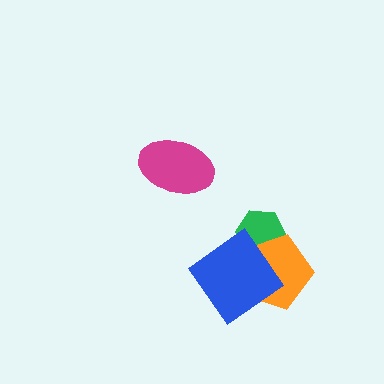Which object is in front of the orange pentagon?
The blue diamond is in front of the orange pentagon.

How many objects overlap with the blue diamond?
2 objects overlap with the blue diamond.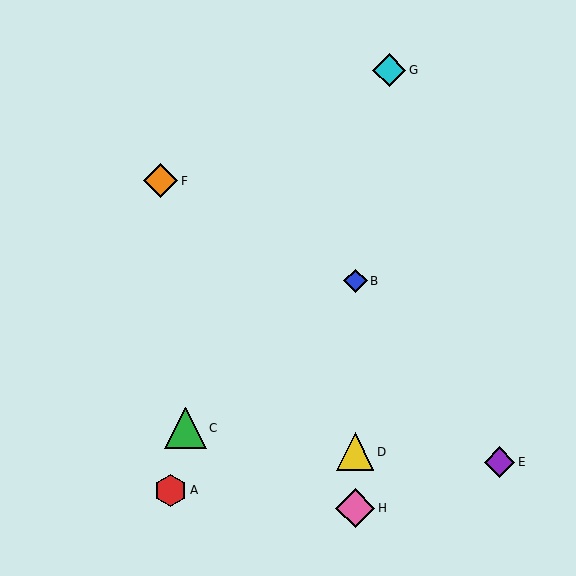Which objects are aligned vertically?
Objects B, D, H are aligned vertically.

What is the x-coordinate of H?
Object H is at x≈355.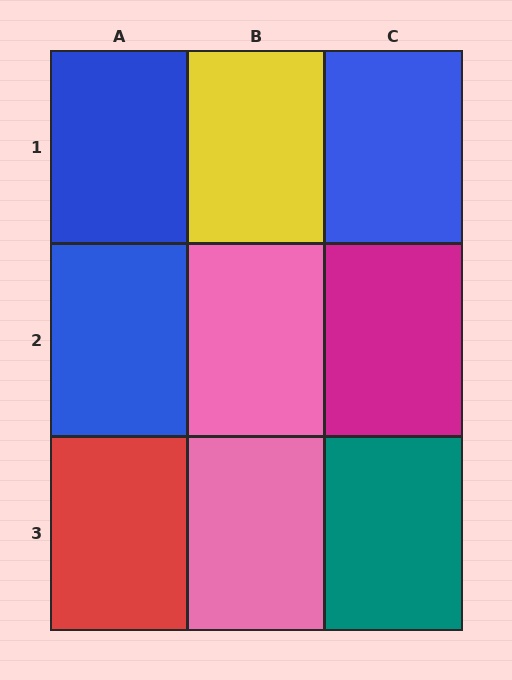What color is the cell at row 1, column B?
Yellow.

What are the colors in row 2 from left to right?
Blue, pink, magenta.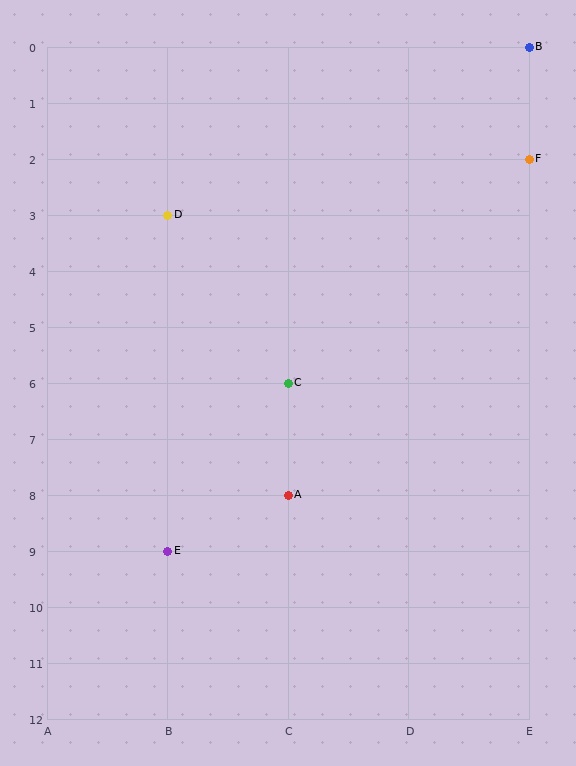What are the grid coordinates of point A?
Point A is at grid coordinates (C, 8).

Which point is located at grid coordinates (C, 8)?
Point A is at (C, 8).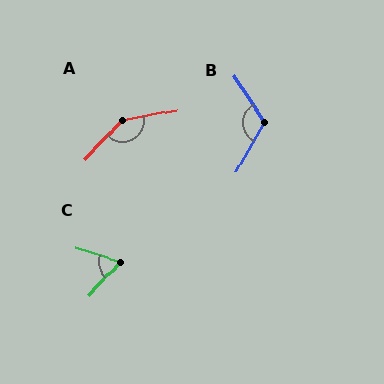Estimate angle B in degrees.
Approximately 117 degrees.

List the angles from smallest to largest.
C (66°), B (117°), A (145°).